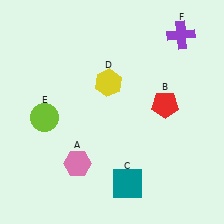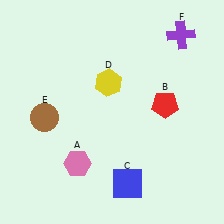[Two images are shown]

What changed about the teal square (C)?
In Image 1, C is teal. In Image 2, it changed to blue.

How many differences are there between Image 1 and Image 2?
There are 2 differences between the two images.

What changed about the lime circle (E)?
In Image 1, E is lime. In Image 2, it changed to brown.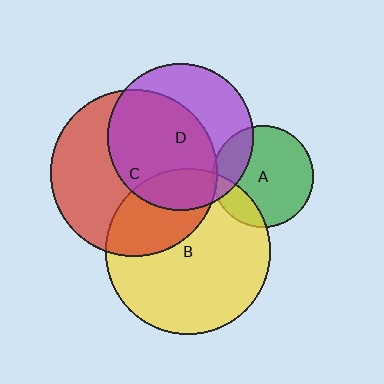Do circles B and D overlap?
Yes.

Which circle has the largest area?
Circle C (red).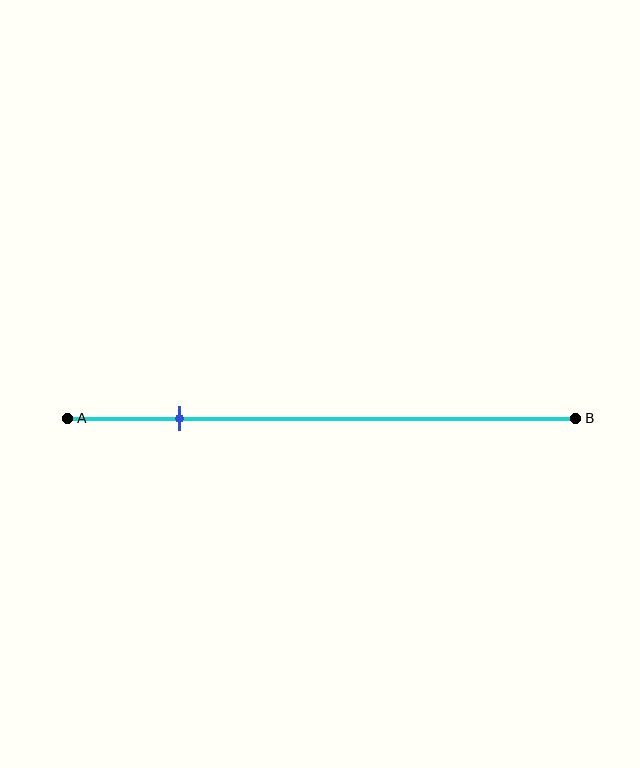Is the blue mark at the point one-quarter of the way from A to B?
Yes, the mark is approximately at the one-quarter point.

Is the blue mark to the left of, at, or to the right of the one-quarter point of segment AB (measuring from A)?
The blue mark is approximately at the one-quarter point of segment AB.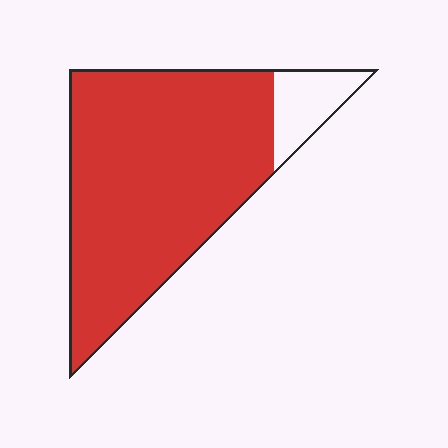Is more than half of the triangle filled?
Yes.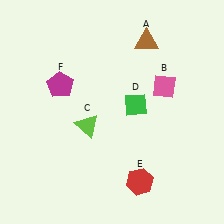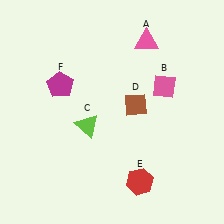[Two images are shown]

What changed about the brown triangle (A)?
In Image 1, A is brown. In Image 2, it changed to pink.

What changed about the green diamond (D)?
In Image 1, D is green. In Image 2, it changed to brown.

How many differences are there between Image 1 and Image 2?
There are 2 differences between the two images.